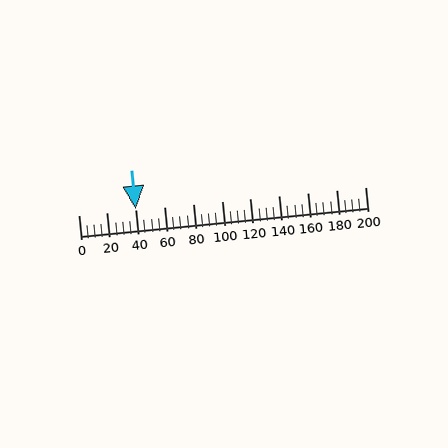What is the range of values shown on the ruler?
The ruler shows values from 0 to 200.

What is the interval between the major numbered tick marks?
The major tick marks are spaced 20 units apart.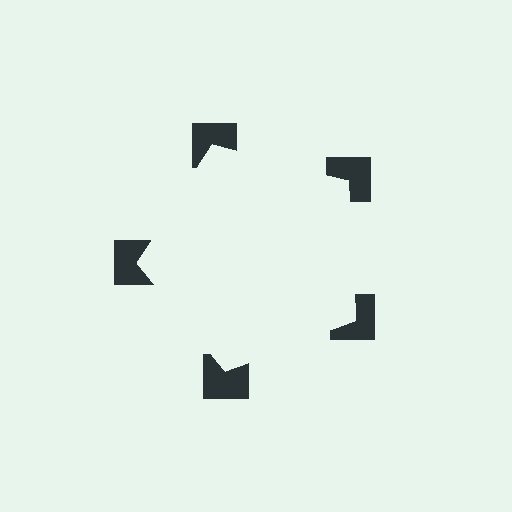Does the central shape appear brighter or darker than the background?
It typically appears slightly brighter than the background, even though no actual brightness change is drawn.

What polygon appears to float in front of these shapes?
An illusory pentagon — its edges are inferred from the aligned wedge cuts in the notched squares, not physically drawn.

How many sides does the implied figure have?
5 sides.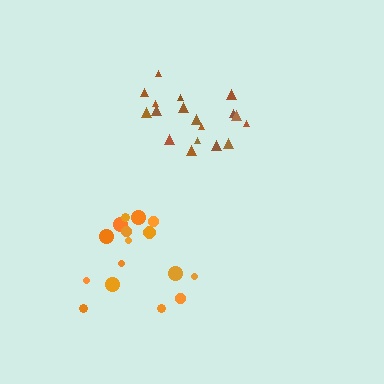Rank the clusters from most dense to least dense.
brown, orange.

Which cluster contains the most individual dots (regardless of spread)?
Brown (18).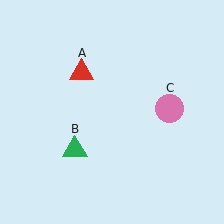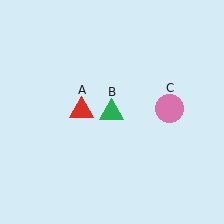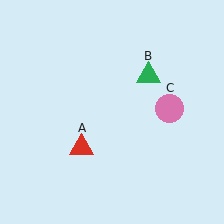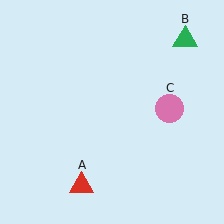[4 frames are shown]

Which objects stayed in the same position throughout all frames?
Pink circle (object C) remained stationary.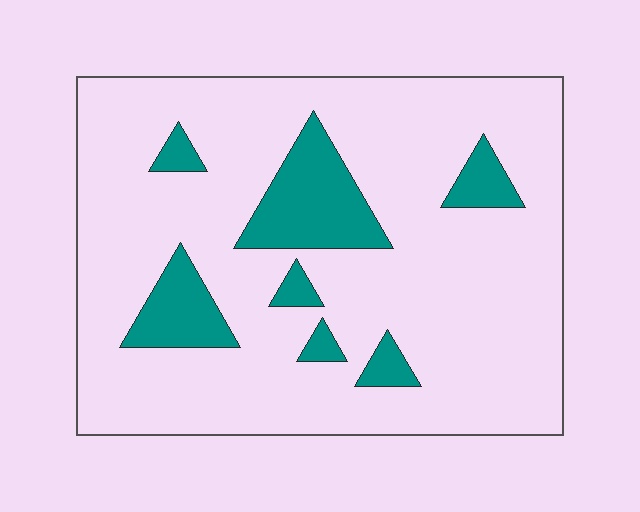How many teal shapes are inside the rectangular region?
7.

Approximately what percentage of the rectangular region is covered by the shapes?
Approximately 15%.